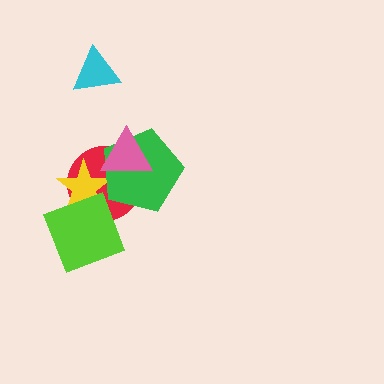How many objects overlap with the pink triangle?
2 objects overlap with the pink triangle.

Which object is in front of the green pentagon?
The pink triangle is in front of the green pentagon.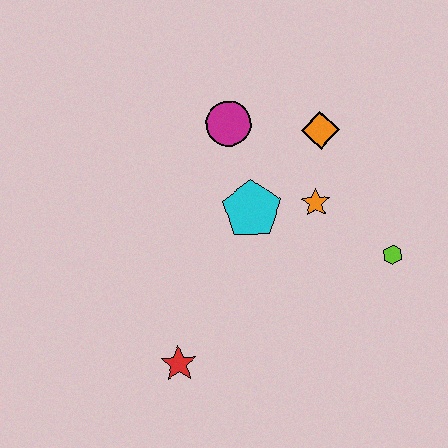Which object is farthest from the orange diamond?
The red star is farthest from the orange diamond.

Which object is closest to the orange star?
The cyan pentagon is closest to the orange star.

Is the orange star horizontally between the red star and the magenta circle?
No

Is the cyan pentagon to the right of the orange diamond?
No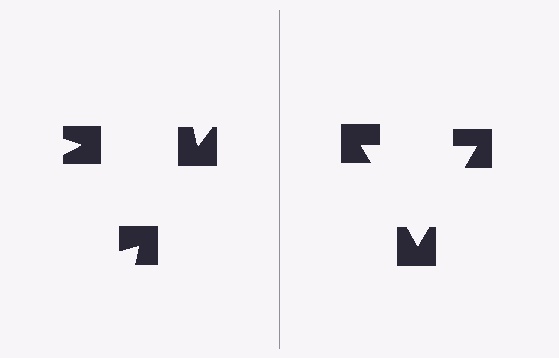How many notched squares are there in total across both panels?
6 — 3 on each side.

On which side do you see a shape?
An illusory triangle appears on the right side. On the left side the wedge cuts are rotated, so no coherent shape forms.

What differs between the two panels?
The notched squares are positioned identically on both sides; only the wedge orientations differ. On the right they align to a triangle; on the left they are misaligned.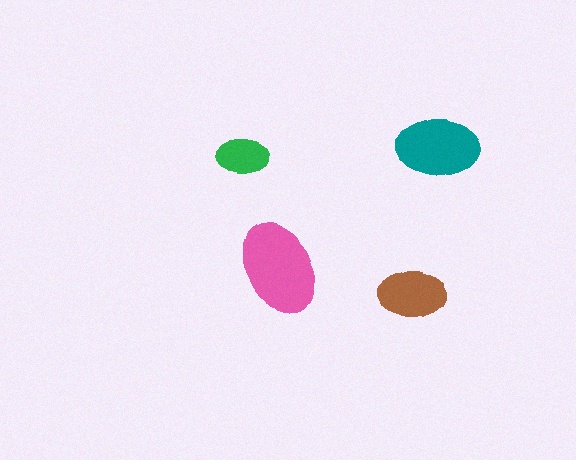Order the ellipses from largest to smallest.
the pink one, the teal one, the brown one, the green one.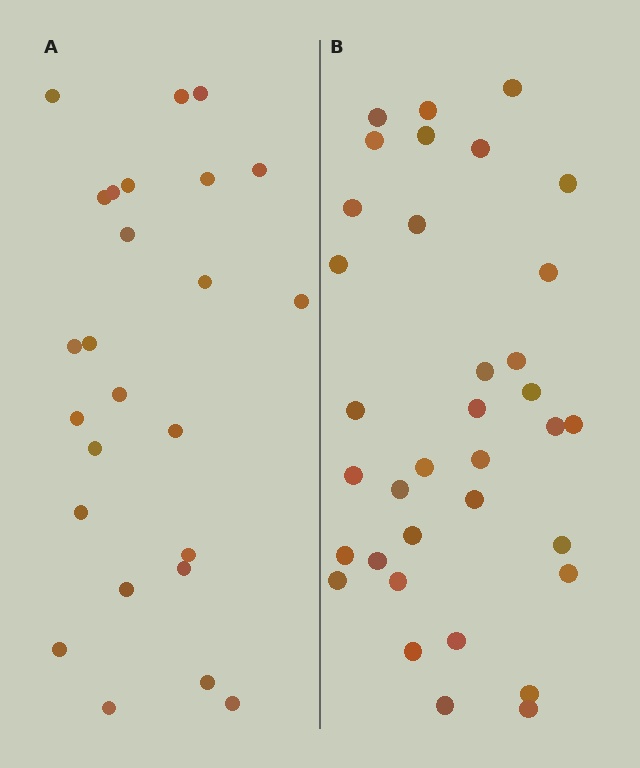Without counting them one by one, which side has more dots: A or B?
Region B (the right region) has more dots.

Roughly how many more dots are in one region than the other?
Region B has roughly 10 or so more dots than region A.